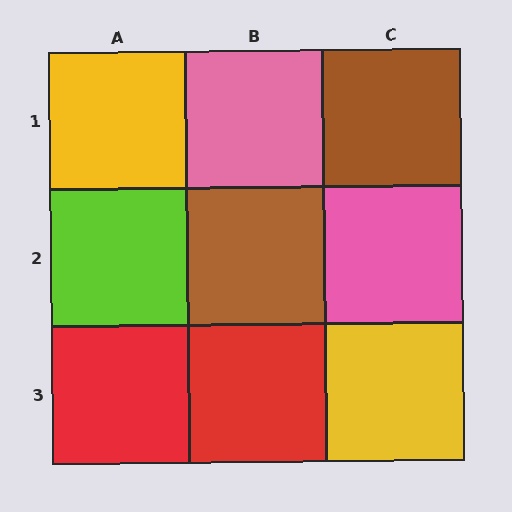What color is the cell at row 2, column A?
Lime.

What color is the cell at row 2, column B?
Brown.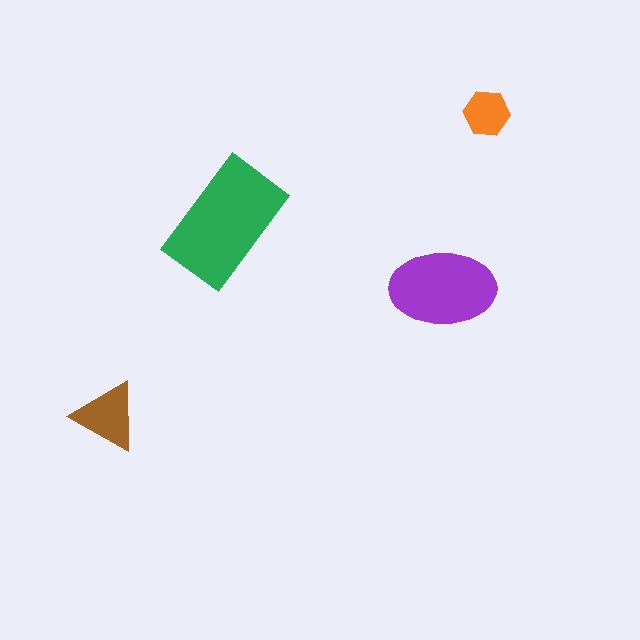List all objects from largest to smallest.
The green rectangle, the purple ellipse, the brown triangle, the orange hexagon.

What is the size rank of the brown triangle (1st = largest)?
3rd.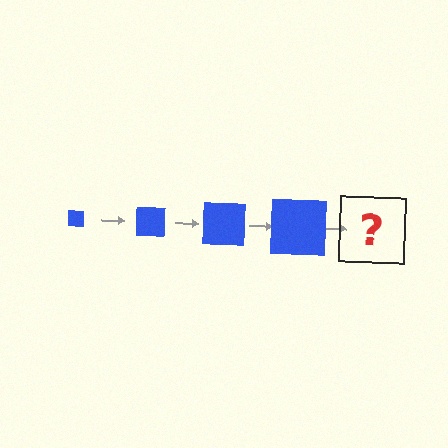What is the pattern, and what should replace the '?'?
The pattern is that the square gets progressively larger each step. The '?' should be a blue square, larger than the previous one.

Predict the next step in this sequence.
The next step is a blue square, larger than the previous one.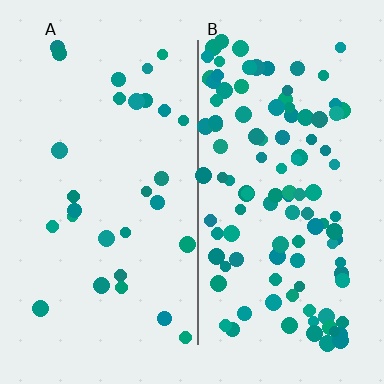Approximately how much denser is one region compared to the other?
Approximately 3.8× — region B over region A.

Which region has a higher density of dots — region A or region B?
B (the right).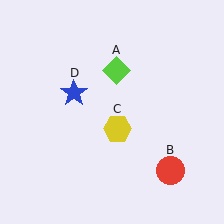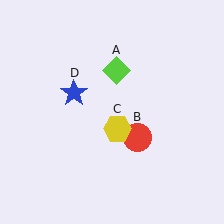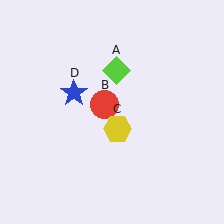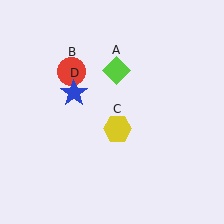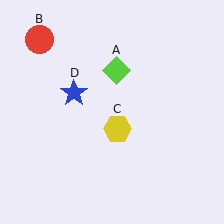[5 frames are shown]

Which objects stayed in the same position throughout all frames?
Lime diamond (object A) and yellow hexagon (object C) and blue star (object D) remained stationary.